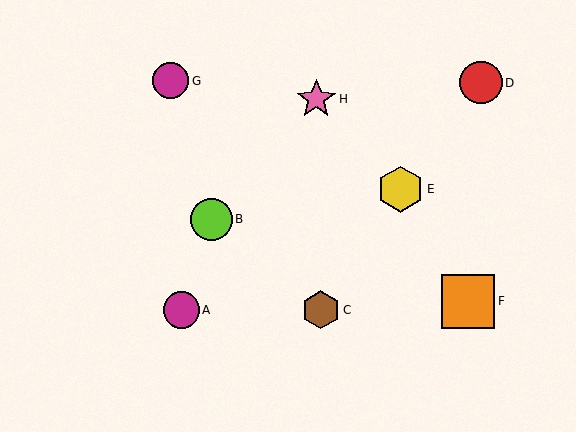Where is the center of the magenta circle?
The center of the magenta circle is at (171, 81).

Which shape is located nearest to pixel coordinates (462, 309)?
The orange square (labeled F) at (468, 301) is nearest to that location.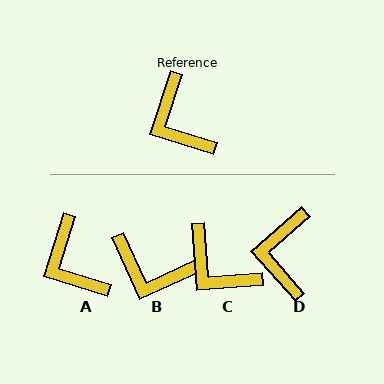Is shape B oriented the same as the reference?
No, it is off by about 42 degrees.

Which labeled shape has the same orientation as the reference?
A.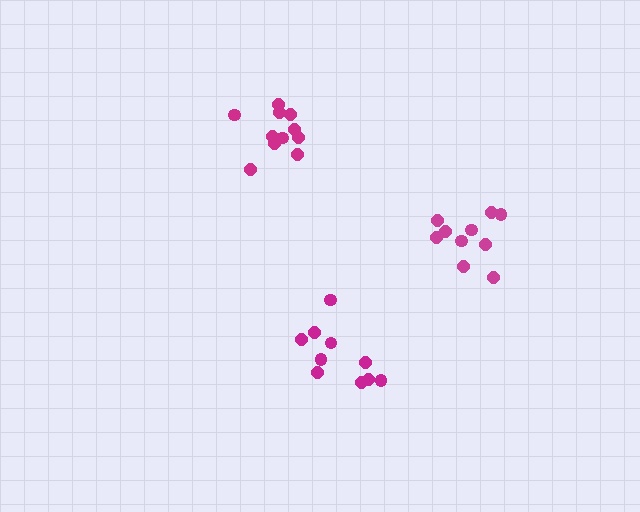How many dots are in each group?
Group 1: 11 dots, Group 2: 10 dots, Group 3: 10 dots (31 total).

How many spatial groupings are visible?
There are 3 spatial groupings.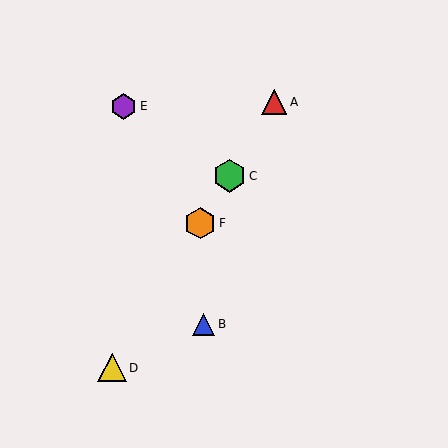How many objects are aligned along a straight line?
4 objects (A, C, D, F) are aligned along a straight line.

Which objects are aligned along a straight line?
Objects A, C, D, F are aligned along a straight line.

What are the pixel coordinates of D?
Object D is at (112, 368).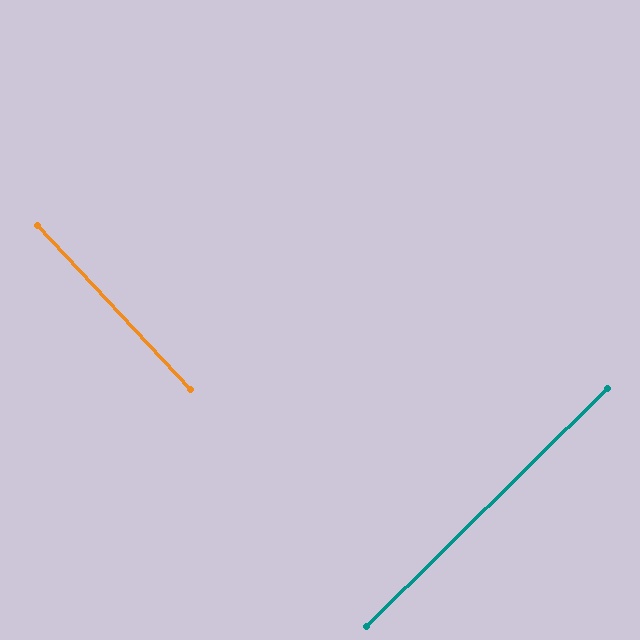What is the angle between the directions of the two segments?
Approximately 88 degrees.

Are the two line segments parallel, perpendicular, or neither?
Perpendicular — they meet at approximately 88°.